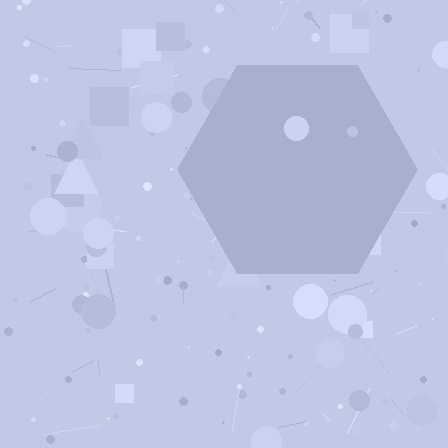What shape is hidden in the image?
A hexagon is hidden in the image.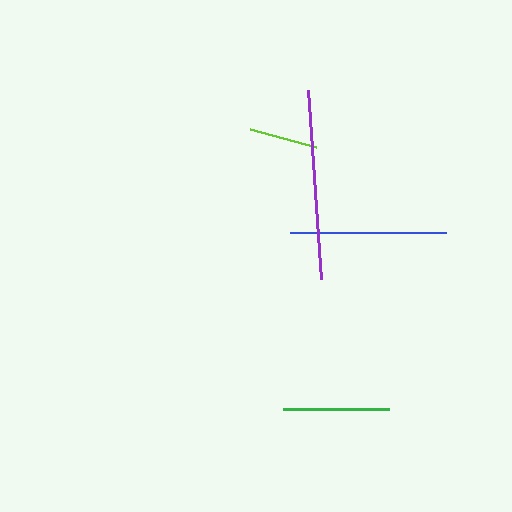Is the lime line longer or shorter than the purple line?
The purple line is longer than the lime line.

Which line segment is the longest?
The purple line is the longest at approximately 189 pixels.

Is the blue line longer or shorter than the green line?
The blue line is longer than the green line.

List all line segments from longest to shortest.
From longest to shortest: purple, blue, green, lime.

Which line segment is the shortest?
The lime line is the shortest at approximately 69 pixels.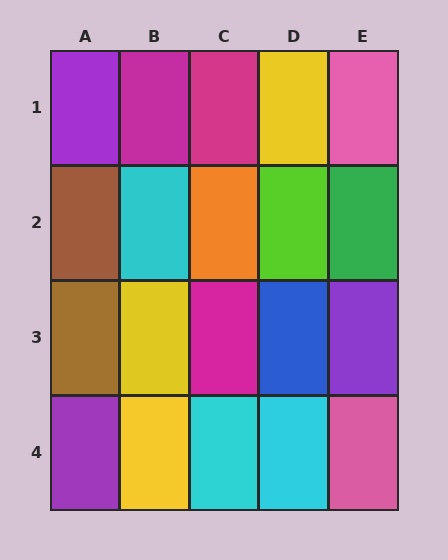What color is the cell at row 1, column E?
Pink.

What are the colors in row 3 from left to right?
Brown, yellow, magenta, blue, purple.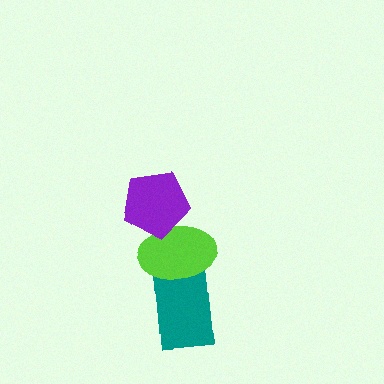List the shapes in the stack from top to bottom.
From top to bottom: the purple pentagon, the lime ellipse, the teal rectangle.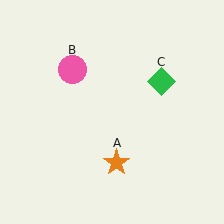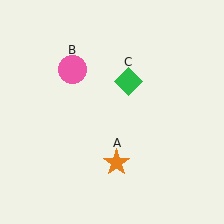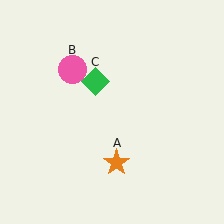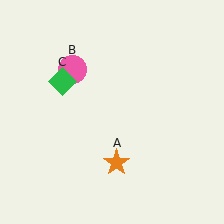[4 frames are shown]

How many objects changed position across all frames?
1 object changed position: green diamond (object C).